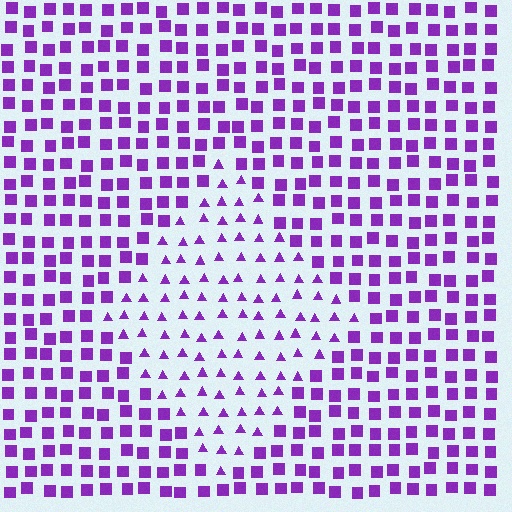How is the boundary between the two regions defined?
The boundary is defined by a change in element shape: triangles inside vs. squares outside. All elements share the same color and spacing.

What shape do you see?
I see a diamond.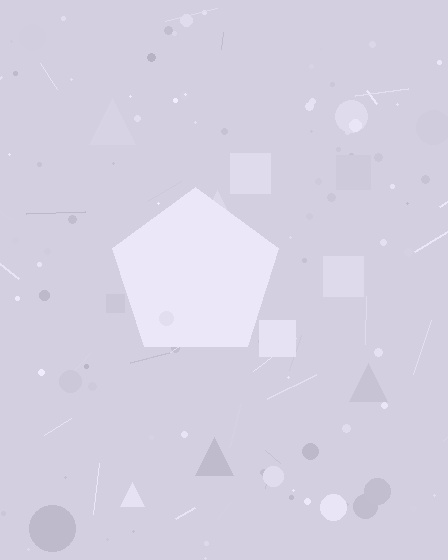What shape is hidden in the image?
A pentagon is hidden in the image.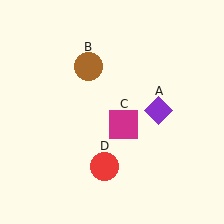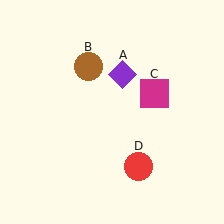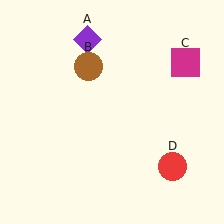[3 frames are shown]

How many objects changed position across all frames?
3 objects changed position: purple diamond (object A), magenta square (object C), red circle (object D).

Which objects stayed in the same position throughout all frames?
Brown circle (object B) remained stationary.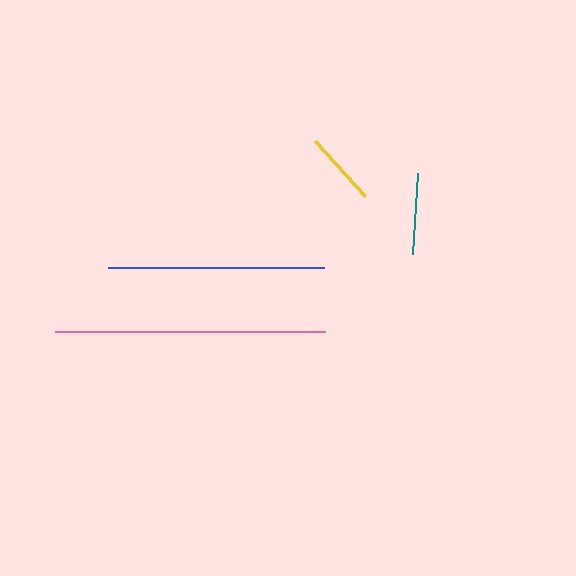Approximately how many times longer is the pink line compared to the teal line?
The pink line is approximately 3.3 times the length of the teal line.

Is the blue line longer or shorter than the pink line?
The pink line is longer than the blue line.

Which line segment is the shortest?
The yellow line is the shortest at approximately 75 pixels.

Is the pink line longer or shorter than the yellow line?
The pink line is longer than the yellow line.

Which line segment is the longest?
The pink line is the longest at approximately 270 pixels.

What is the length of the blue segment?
The blue segment is approximately 216 pixels long.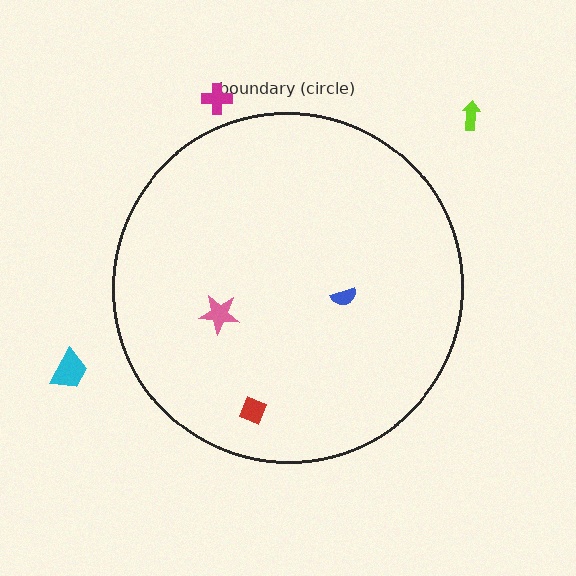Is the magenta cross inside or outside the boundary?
Outside.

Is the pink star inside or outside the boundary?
Inside.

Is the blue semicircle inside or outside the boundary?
Inside.